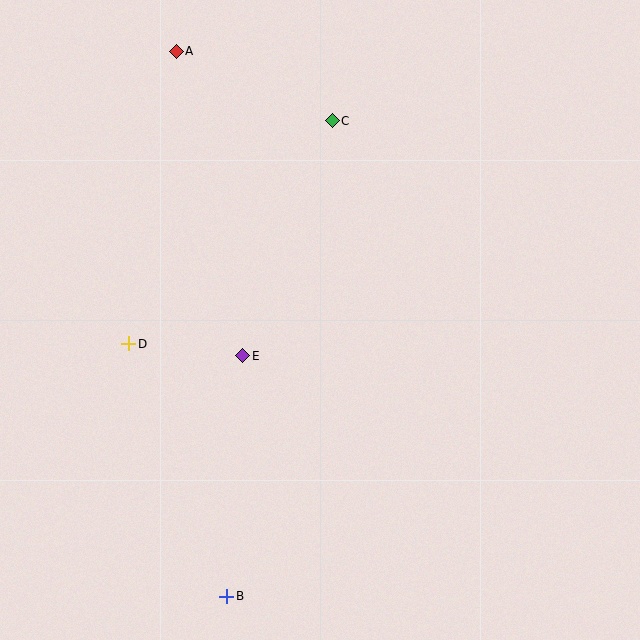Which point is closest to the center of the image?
Point E at (243, 356) is closest to the center.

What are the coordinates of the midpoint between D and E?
The midpoint between D and E is at (186, 350).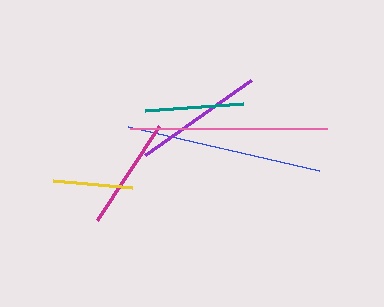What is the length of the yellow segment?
The yellow segment is approximately 79 pixels long.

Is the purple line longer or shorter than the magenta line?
The purple line is longer than the magenta line.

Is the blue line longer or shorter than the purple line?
The blue line is longer than the purple line.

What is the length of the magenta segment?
The magenta segment is approximately 113 pixels long.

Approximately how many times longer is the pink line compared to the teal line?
The pink line is approximately 2.0 times the length of the teal line.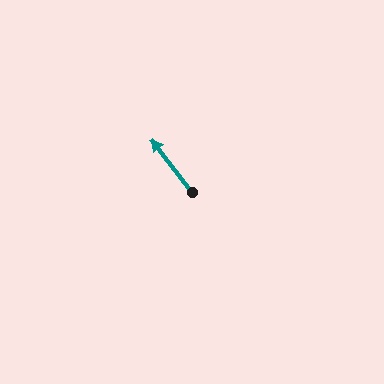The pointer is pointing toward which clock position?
Roughly 11 o'clock.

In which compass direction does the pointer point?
Northwest.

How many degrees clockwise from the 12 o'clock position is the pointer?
Approximately 322 degrees.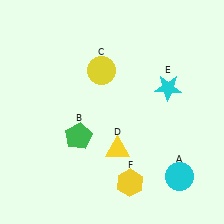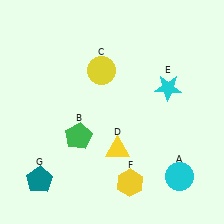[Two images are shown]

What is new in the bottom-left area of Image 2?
A teal pentagon (G) was added in the bottom-left area of Image 2.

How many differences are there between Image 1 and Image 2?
There is 1 difference between the two images.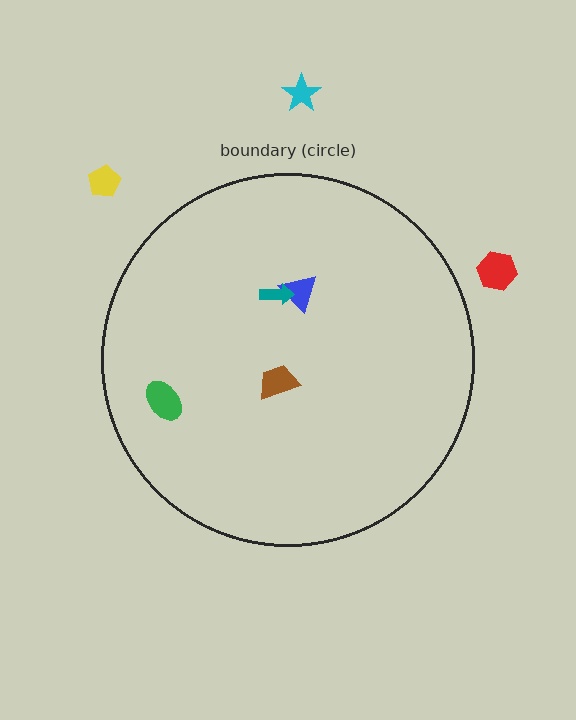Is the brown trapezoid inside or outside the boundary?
Inside.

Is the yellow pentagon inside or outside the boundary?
Outside.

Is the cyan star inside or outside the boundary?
Outside.